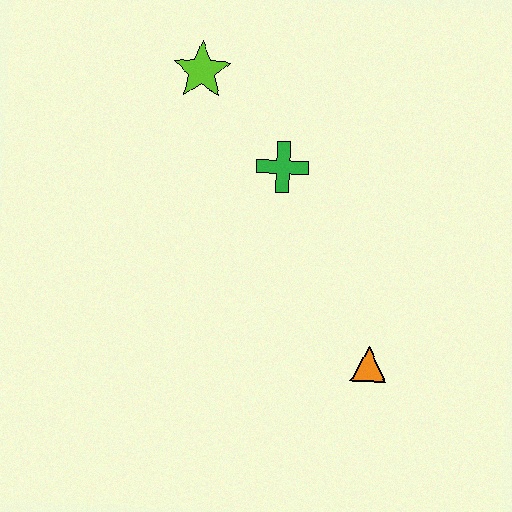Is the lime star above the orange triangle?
Yes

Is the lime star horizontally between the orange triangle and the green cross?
No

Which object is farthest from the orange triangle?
The lime star is farthest from the orange triangle.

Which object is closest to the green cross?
The lime star is closest to the green cross.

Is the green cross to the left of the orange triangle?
Yes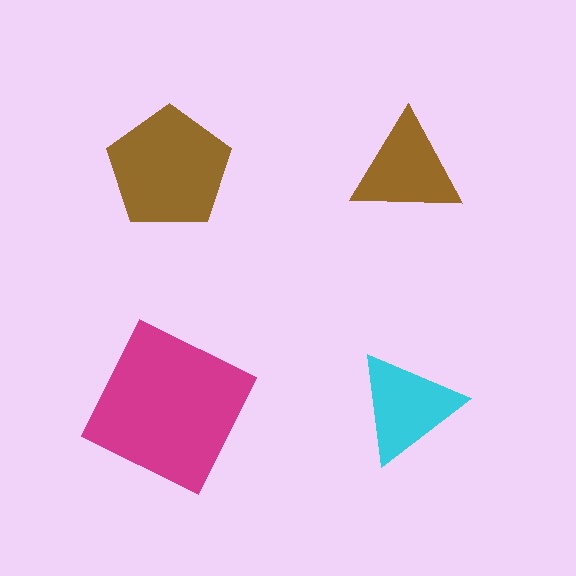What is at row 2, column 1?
A magenta square.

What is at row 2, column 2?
A cyan triangle.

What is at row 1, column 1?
A brown pentagon.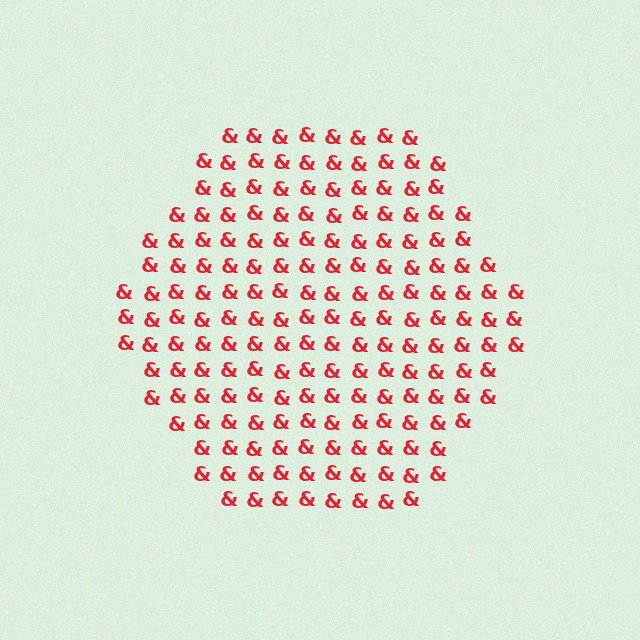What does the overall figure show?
The overall figure shows a hexagon.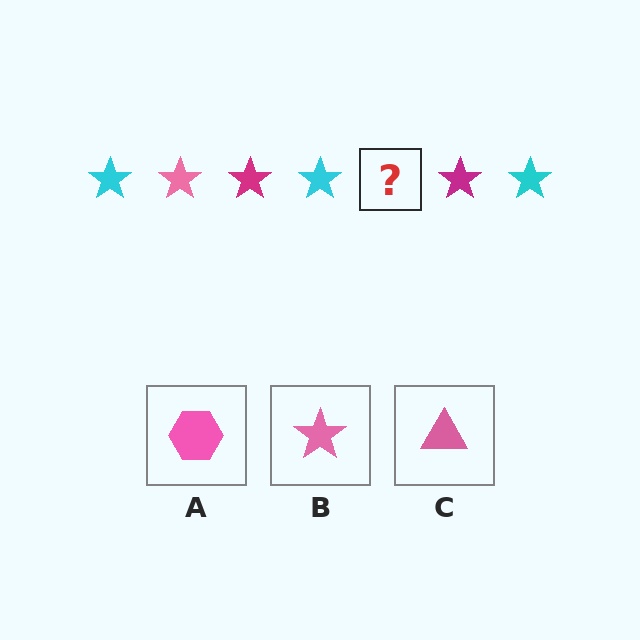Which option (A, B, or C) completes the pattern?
B.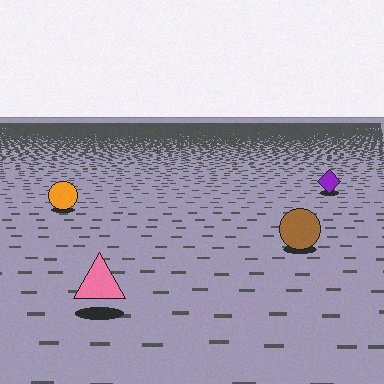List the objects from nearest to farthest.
From nearest to farthest: the pink triangle, the brown circle, the orange circle, the purple diamond.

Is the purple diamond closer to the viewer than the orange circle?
No. The orange circle is closer — you can tell from the texture gradient: the ground texture is coarser near it.